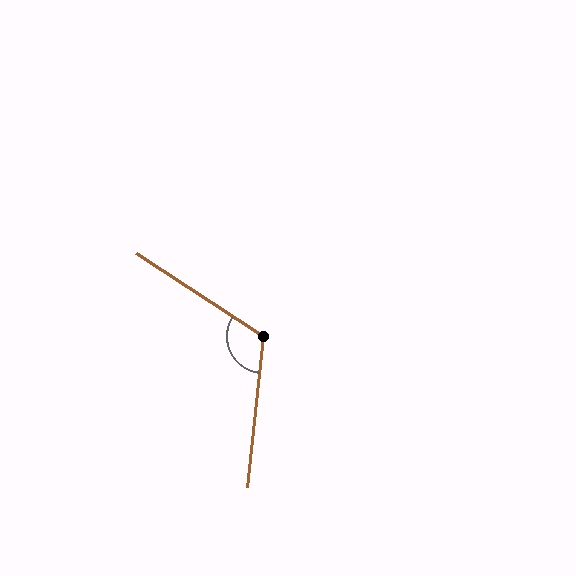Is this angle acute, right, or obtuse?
It is obtuse.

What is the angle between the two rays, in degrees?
Approximately 117 degrees.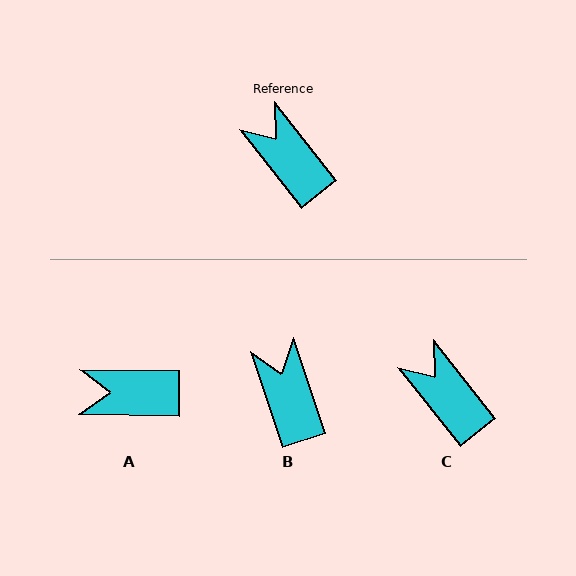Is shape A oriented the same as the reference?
No, it is off by about 51 degrees.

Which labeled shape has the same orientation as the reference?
C.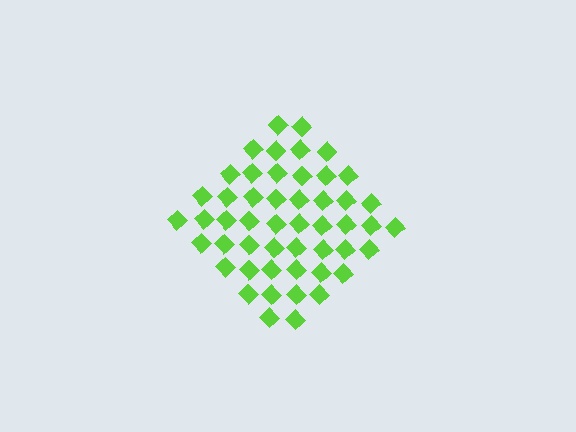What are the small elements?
The small elements are diamonds.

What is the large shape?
The large shape is a diamond.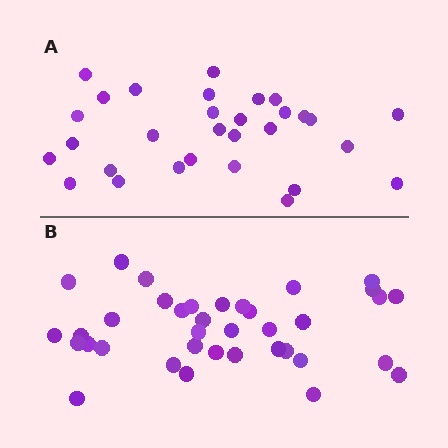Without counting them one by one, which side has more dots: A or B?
Region B (the bottom region) has more dots.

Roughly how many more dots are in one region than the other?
Region B has roughly 8 or so more dots than region A.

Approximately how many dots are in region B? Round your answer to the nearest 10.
About 40 dots. (The exact count is 37, which rounds to 40.)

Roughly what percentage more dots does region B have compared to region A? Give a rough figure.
About 25% more.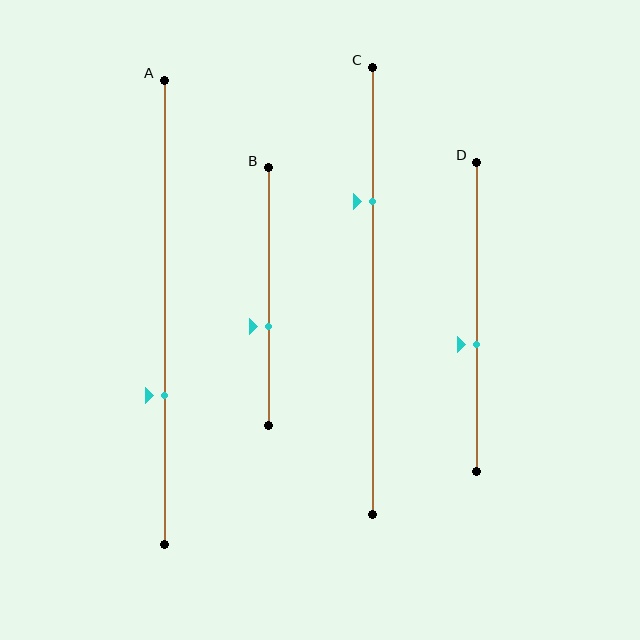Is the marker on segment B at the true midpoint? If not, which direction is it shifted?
No, the marker on segment B is shifted downward by about 12% of the segment length.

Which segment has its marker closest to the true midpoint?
Segment D has its marker closest to the true midpoint.